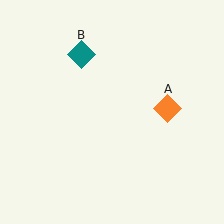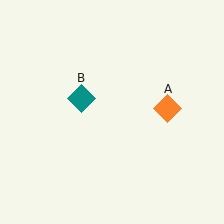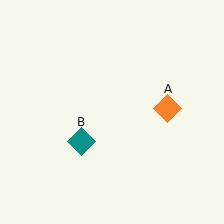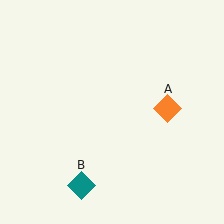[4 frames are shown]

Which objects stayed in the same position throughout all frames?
Orange diamond (object A) remained stationary.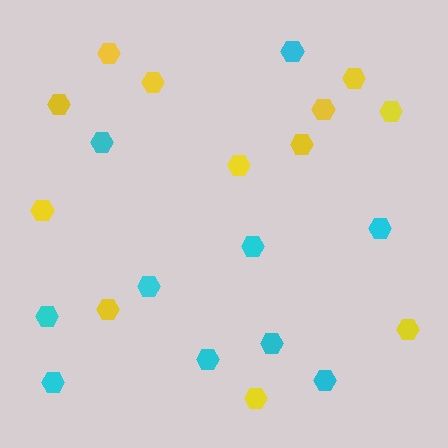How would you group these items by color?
There are 2 groups: one group of cyan hexagons (10) and one group of yellow hexagons (12).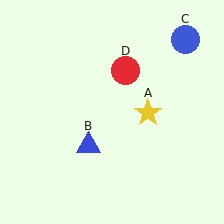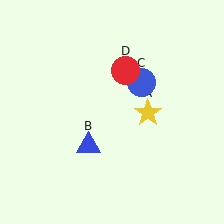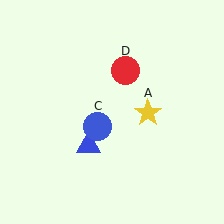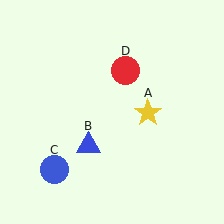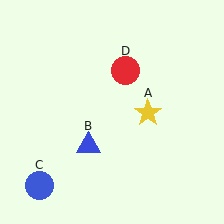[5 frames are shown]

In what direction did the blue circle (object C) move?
The blue circle (object C) moved down and to the left.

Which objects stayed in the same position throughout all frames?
Yellow star (object A) and blue triangle (object B) and red circle (object D) remained stationary.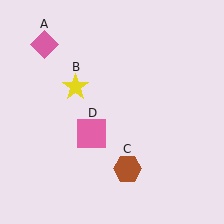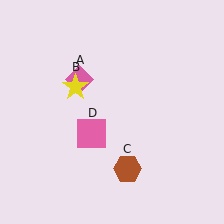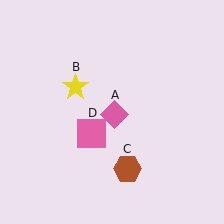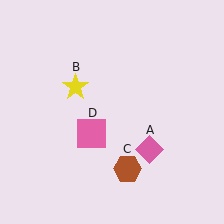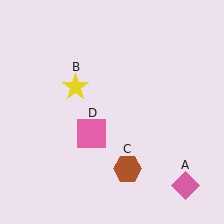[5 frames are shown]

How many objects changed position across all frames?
1 object changed position: pink diamond (object A).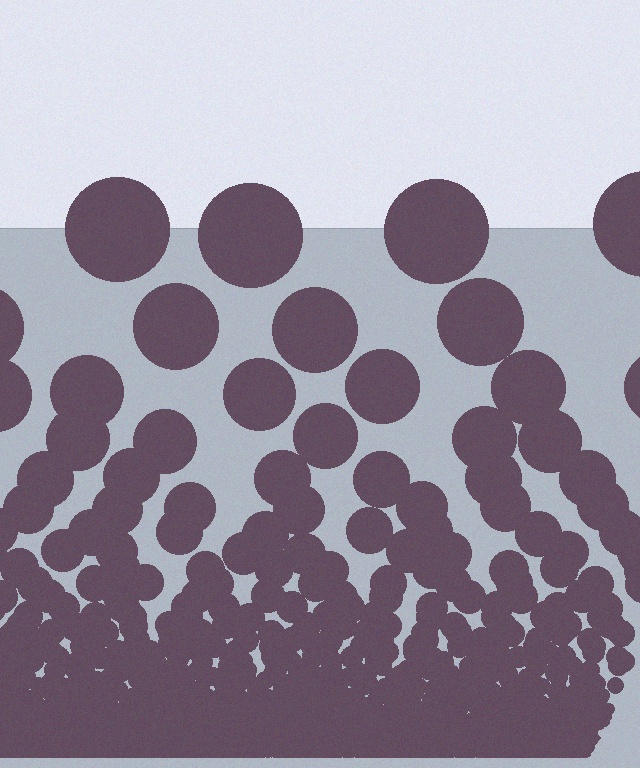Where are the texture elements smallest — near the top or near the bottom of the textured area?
Near the bottom.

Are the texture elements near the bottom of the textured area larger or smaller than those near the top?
Smaller. The gradient is inverted — elements near the bottom are smaller and denser.